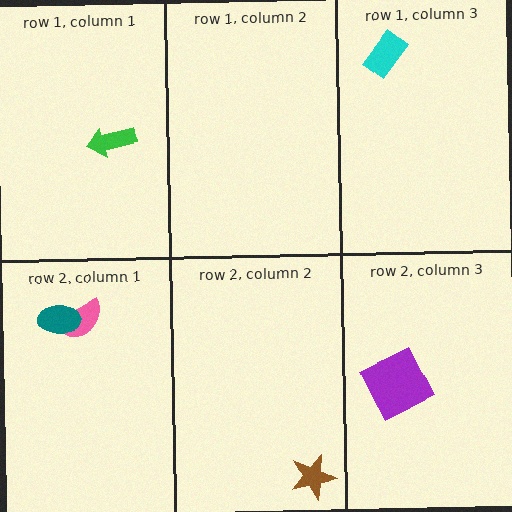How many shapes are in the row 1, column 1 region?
1.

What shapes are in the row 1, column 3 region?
The cyan rectangle.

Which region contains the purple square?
The row 2, column 3 region.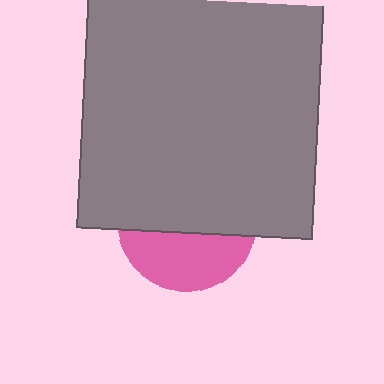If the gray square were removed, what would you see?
You would see the complete pink circle.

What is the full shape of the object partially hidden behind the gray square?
The partially hidden object is a pink circle.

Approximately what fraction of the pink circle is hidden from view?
Roughly 60% of the pink circle is hidden behind the gray square.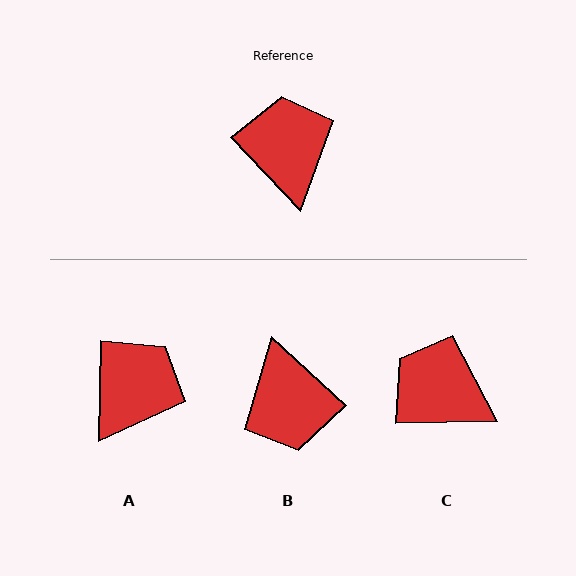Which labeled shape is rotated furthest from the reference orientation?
B, about 176 degrees away.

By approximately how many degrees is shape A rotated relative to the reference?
Approximately 45 degrees clockwise.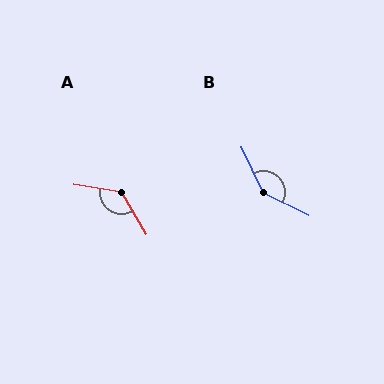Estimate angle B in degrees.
Approximately 142 degrees.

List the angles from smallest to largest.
A (129°), B (142°).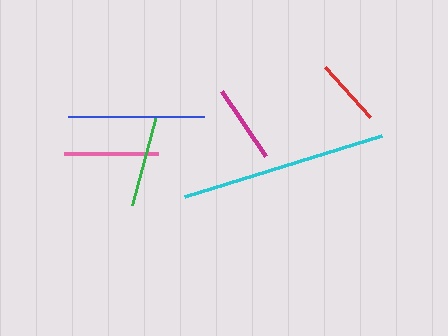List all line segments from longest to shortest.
From longest to shortest: cyan, blue, pink, green, magenta, red.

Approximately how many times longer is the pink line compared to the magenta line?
The pink line is approximately 1.2 times the length of the magenta line.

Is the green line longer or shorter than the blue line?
The blue line is longer than the green line.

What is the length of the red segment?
The red segment is approximately 67 pixels long.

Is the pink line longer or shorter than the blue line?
The blue line is longer than the pink line.